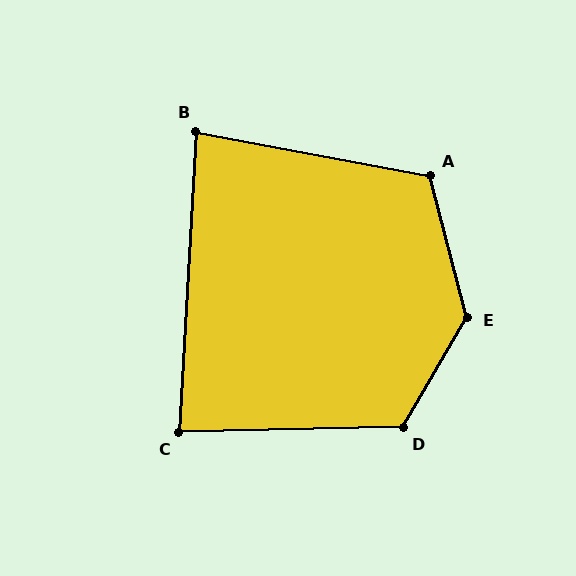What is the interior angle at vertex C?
Approximately 86 degrees (approximately right).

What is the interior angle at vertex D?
Approximately 121 degrees (obtuse).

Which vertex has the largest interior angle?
E, at approximately 136 degrees.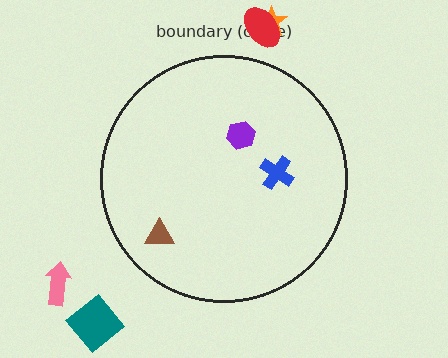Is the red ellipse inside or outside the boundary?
Outside.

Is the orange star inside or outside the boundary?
Outside.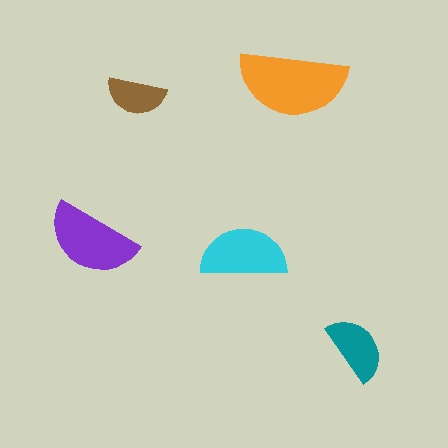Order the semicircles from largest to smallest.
the orange one, the purple one, the cyan one, the teal one, the brown one.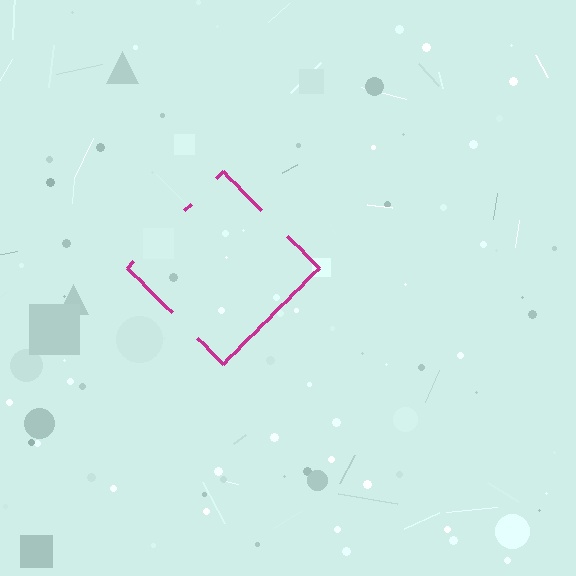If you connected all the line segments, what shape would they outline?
They would outline a diamond.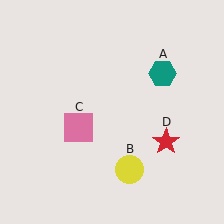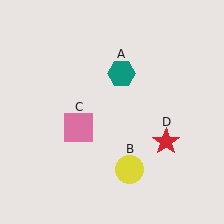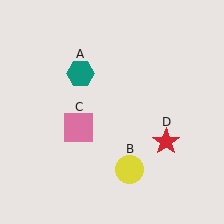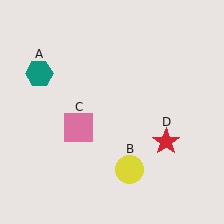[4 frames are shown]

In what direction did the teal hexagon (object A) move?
The teal hexagon (object A) moved left.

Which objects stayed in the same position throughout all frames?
Yellow circle (object B) and pink square (object C) and red star (object D) remained stationary.